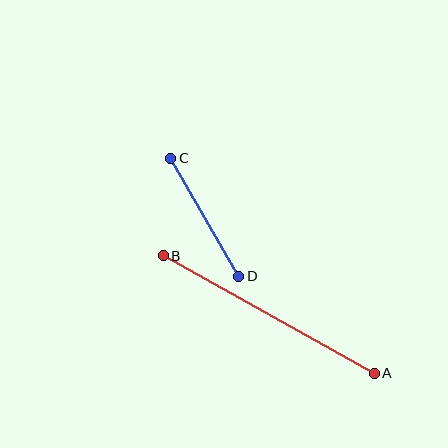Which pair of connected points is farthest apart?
Points A and B are farthest apart.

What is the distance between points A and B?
The distance is approximately 242 pixels.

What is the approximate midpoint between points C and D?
The midpoint is at approximately (205, 217) pixels.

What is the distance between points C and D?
The distance is approximately 136 pixels.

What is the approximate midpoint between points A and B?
The midpoint is at approximately (269, 314) pixels.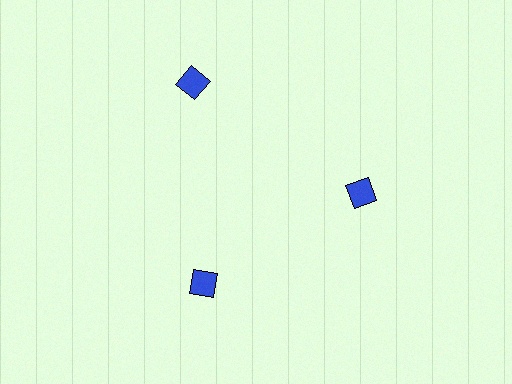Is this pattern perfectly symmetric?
No. The 3 blue squares are arranged in a ring, but one element near the 11 o'clock position is pushed outward from the center, breaking the 3-fold rotational symmetry.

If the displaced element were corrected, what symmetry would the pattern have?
It would have 3-fold rotational symmetry — the pattern would map onto itself every 120 degrees.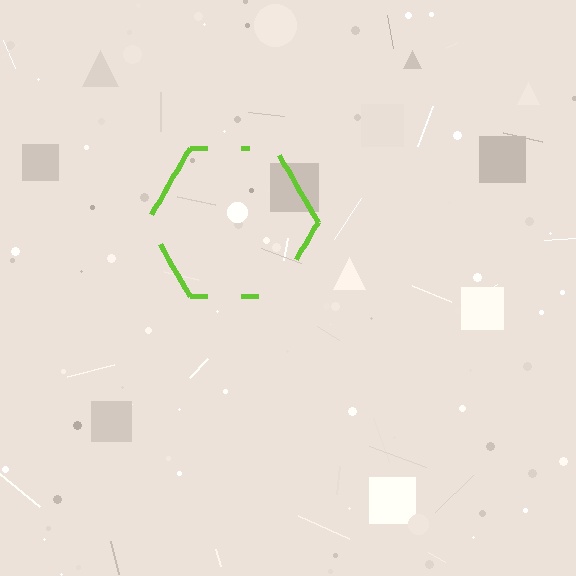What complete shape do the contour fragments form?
The contour fragments form a hexagon.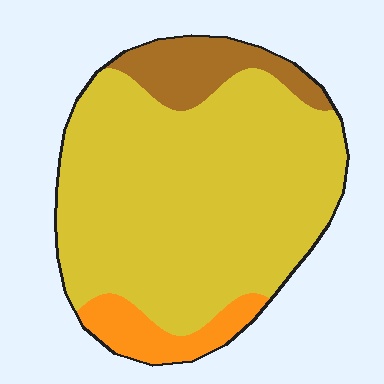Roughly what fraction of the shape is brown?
Brown covers around 10% of the shape.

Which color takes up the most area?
Yellow, at roughly 80%.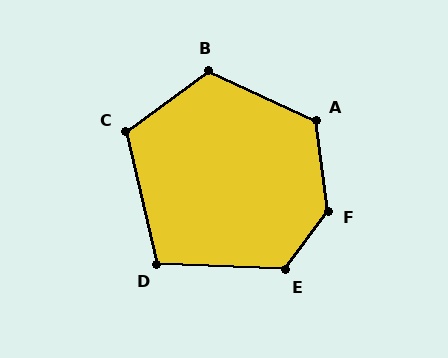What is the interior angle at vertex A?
Approximately 122 degrees (obtuse).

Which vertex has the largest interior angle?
F, at approximately 136 degrees.